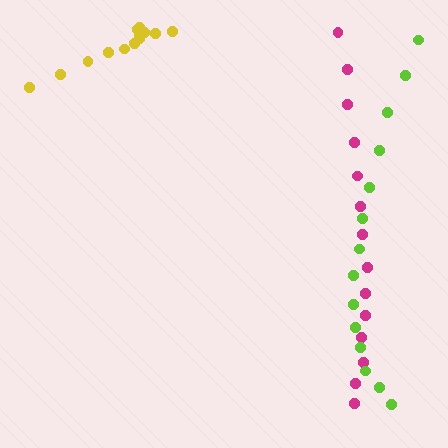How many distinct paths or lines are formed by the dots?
There are 3 distinct paths.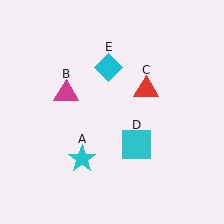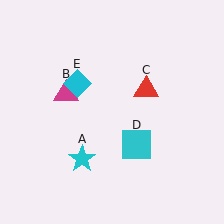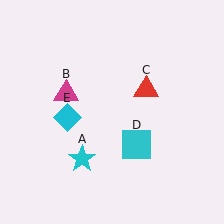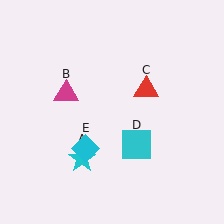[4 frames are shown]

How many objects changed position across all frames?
1 object changed position: cyan diamond (object E).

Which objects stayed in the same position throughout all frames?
Cyan star (object A) and magenta triangle (object B) and red triangle (object C) and cyan square (object D) remained stationary.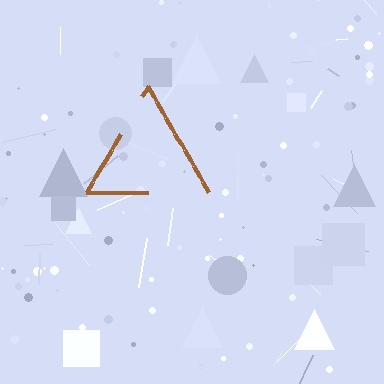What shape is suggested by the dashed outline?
The dashed outline suggests a triangle.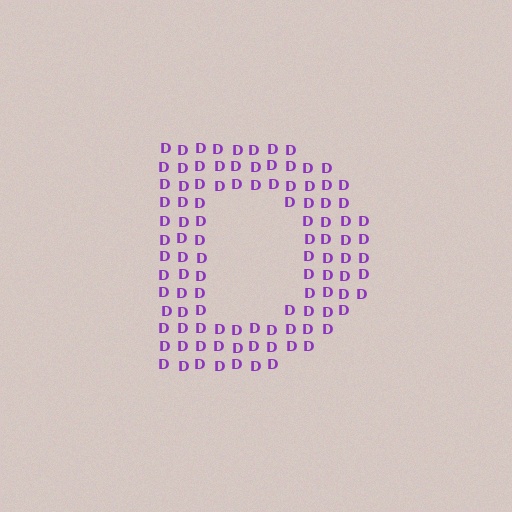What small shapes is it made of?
It is made of small letter D's.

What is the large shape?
The large shape is the letter D.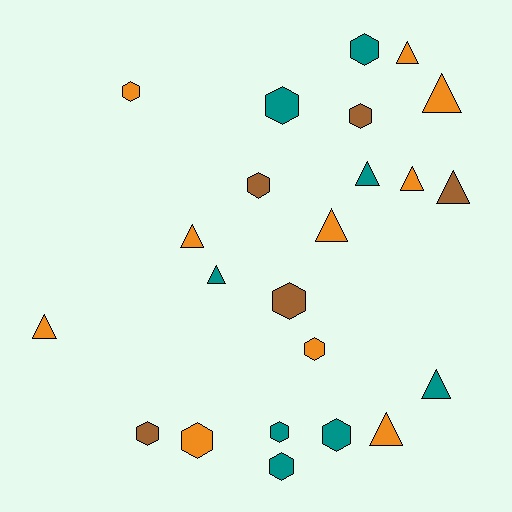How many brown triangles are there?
There is 1 brown triangle.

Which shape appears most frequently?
Hexagon, with 12 objects.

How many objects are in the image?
There are 23 objects.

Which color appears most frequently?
Orange, with 10 objects.